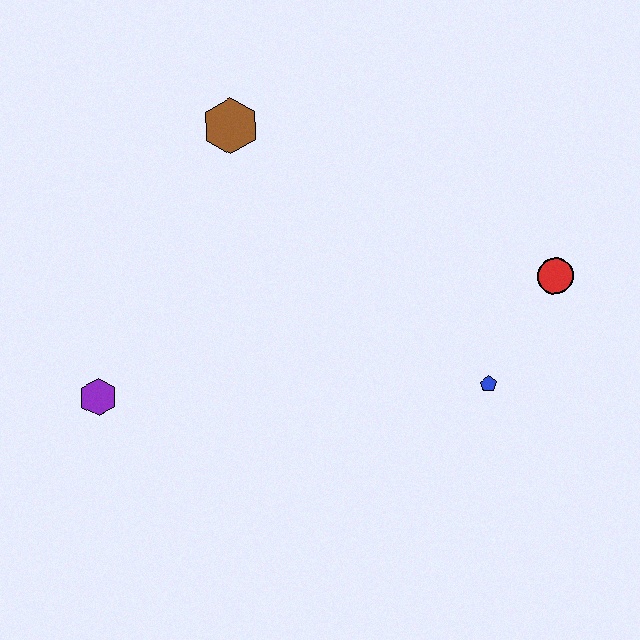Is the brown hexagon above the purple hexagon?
Yes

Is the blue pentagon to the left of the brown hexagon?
No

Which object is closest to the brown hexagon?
The purple hexagon is closest to the brown hexagon.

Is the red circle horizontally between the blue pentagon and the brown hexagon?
No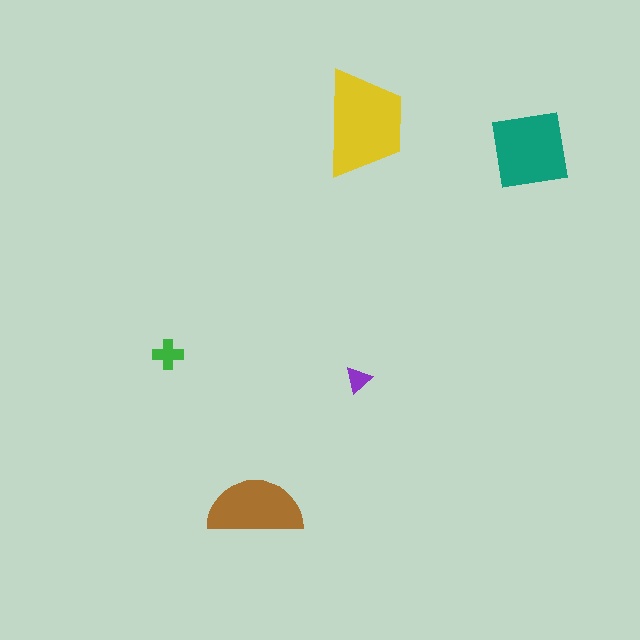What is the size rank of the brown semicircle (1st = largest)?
3rd.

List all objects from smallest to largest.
The purple triangle, the green cross, the brown semicircle, the teal square, the yellow trapezoid.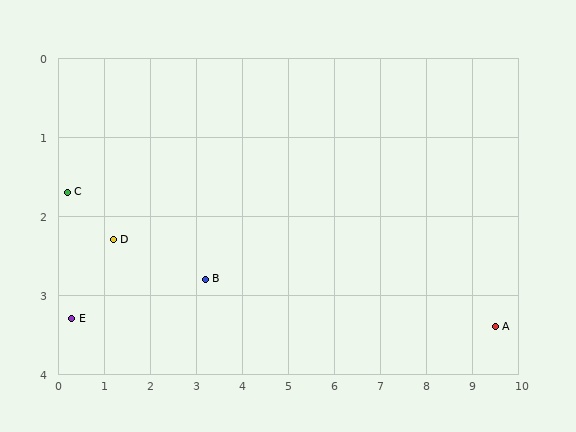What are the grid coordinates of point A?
Point A is at approximately (9.5, 3.4).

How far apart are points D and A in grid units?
Points D and A are about 8.4 grid units apart.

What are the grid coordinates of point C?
Point C is at approximately (0.2, 1.7).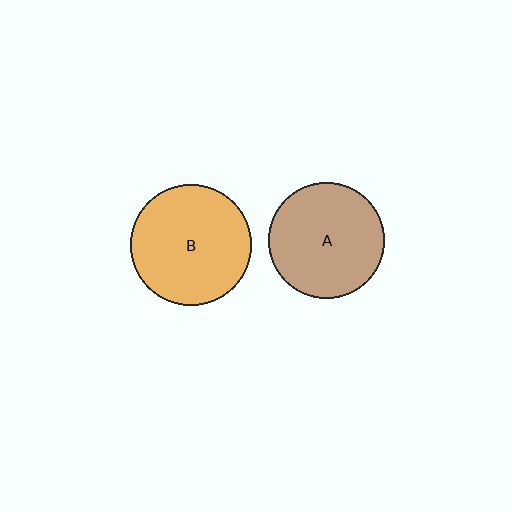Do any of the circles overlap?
No, none of the circles overlap.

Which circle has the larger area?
Circle B (orange).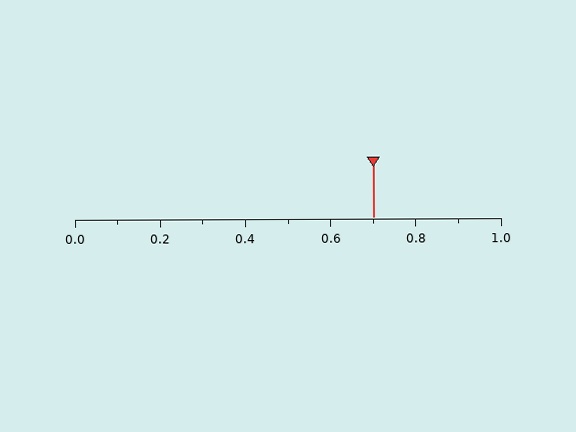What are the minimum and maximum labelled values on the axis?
The axis runs from 0.0 to 1.0.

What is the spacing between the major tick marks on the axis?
The major ticks are spaced 0.2 apart.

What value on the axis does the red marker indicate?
The marker indicates approximately 0.7.